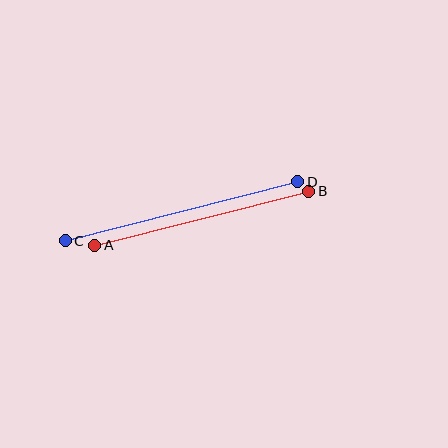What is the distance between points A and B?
The distance is approximately 221 pixels.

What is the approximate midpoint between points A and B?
The midpoint is at approximately (202, 218) pixels.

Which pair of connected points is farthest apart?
Points C and D are farthest apart.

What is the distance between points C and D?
The distance is approximately 240 pixels.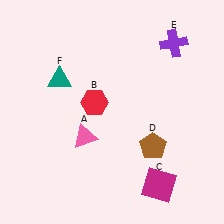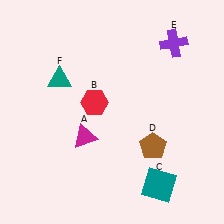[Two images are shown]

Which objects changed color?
A changed from pink to magenta. C changed from magenta to teal.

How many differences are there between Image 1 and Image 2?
There are 2 differences between the two images.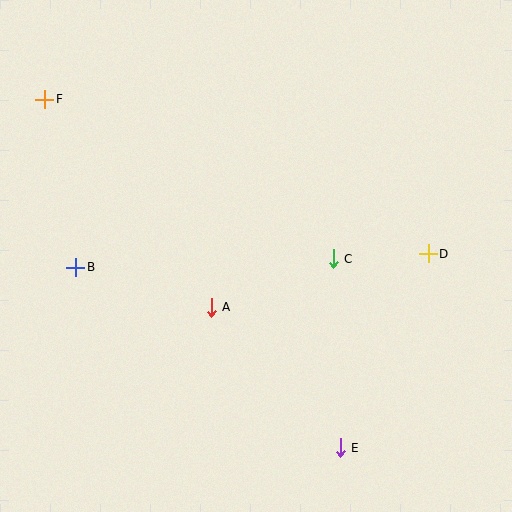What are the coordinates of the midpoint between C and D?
The midpoint between C and D is at (381, 256).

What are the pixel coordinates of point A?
Point A is at (211, 307).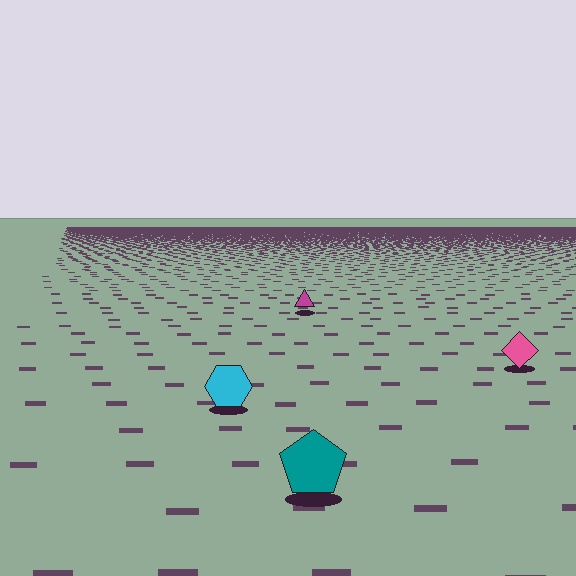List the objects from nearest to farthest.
From nearest to farthest: the teal pentagon, the cyan hexagon, the pink diamond, the magenta triangle.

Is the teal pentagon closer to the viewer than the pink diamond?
Yes. The teal pentagon is closer — you can tell from the texture gradient: the ground texture is coarser near it.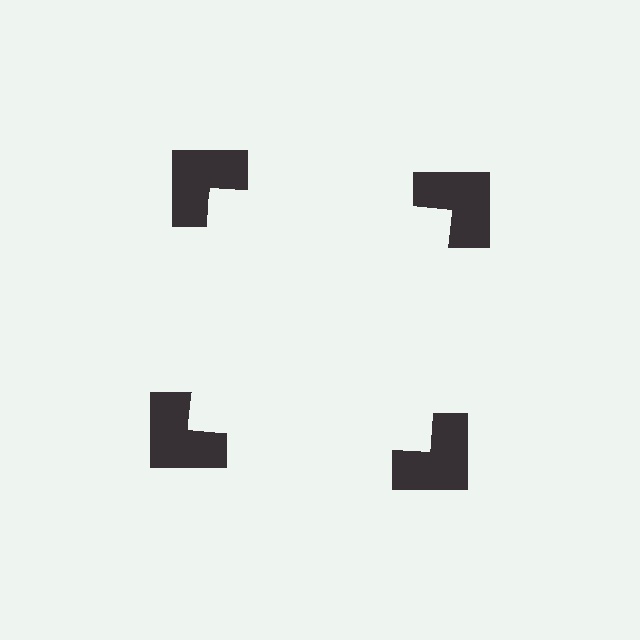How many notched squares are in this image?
There are 4 — one at each vertex of the illusory square.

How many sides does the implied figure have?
4 sides.